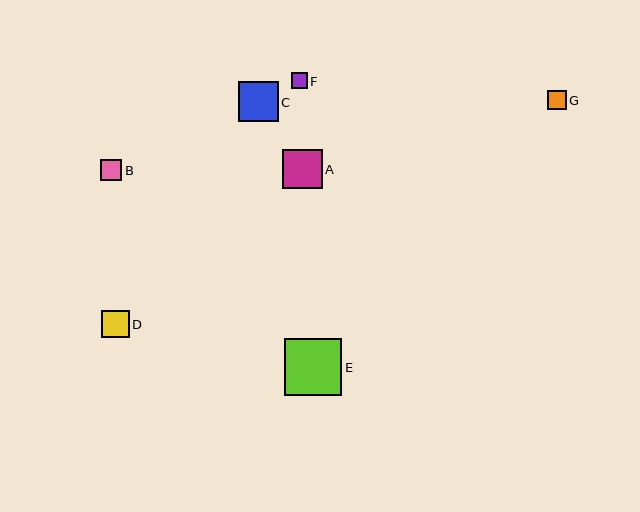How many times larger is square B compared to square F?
Square B is approximately 1.3 times the size of square F.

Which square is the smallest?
Square F is the smallest with a size of approximately 16 pixels.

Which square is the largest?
Square E is the largest with a size of approximately 57 pixels.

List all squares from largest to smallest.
From largest to smallest: E, A, C, D, B, G, F.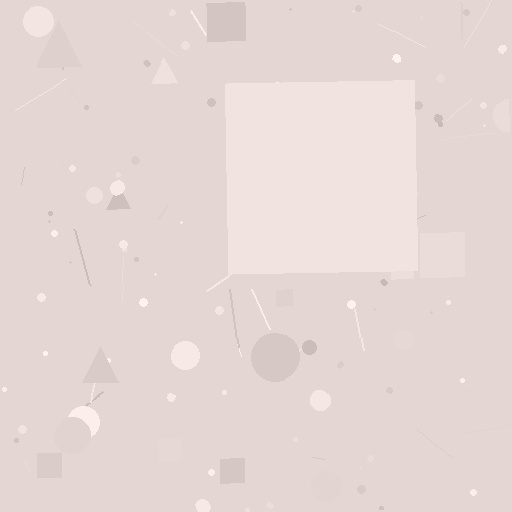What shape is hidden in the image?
A square is hidden in the image.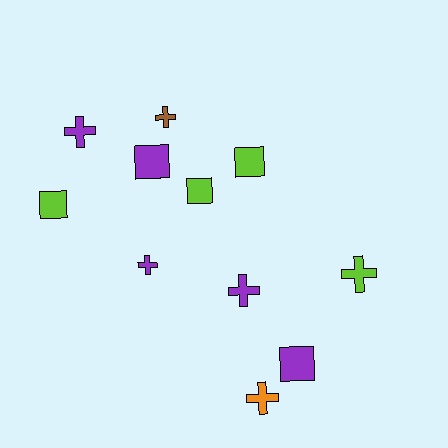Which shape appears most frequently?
Cross, with 6 objects.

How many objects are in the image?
There are 11 objects.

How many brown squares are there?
There are no brown squares.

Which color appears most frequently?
Purple, with 5 objects.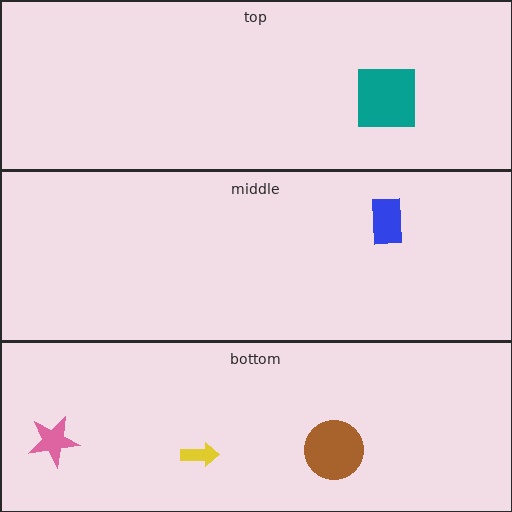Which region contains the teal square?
The top region.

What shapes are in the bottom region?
The pink star, the brown circle, the yellow arrow.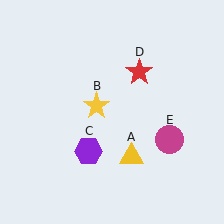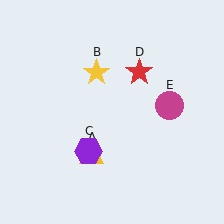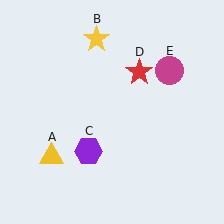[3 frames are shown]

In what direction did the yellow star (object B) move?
The yellow star (object B) moved up.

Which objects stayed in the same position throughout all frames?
Purple hexagon (object C) and red star (object D) remained stationary.